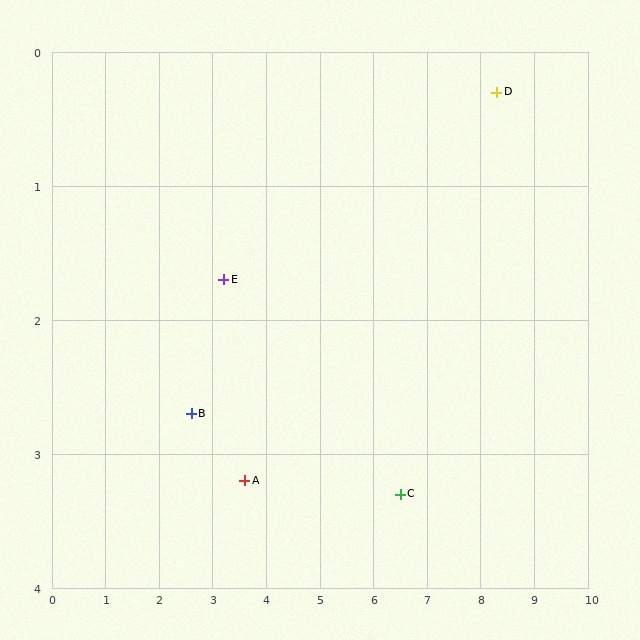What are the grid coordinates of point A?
Point A is at approximately (3.6, 3.2).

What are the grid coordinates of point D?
Point D is at approximately (8.3, 0.3).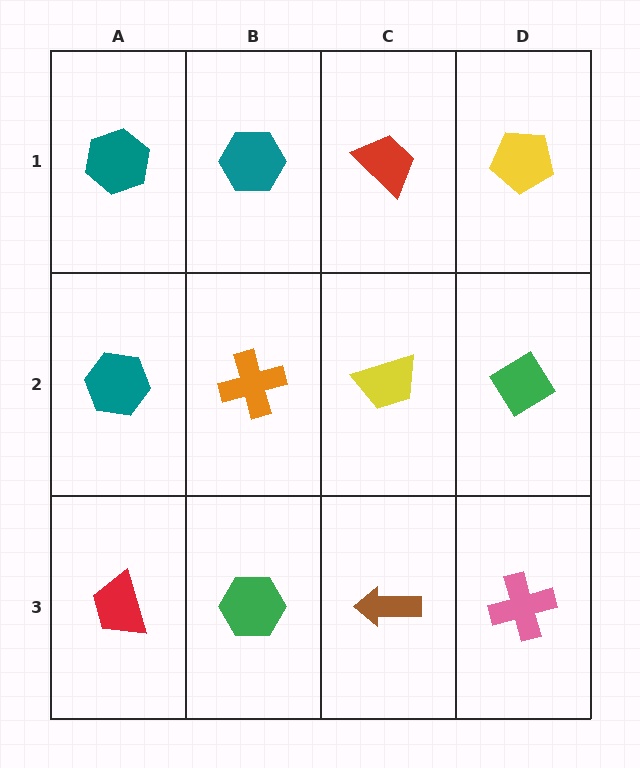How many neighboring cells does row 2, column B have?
4.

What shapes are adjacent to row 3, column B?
An orange cross (row 2, column B), a red trapezoid (row 3, column A), a brown arrow (row 3, column C).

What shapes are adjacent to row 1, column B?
An orange cross (row 2, column B), a teal hexagon (row 1, column A), a red trapezoid (row 1, column C).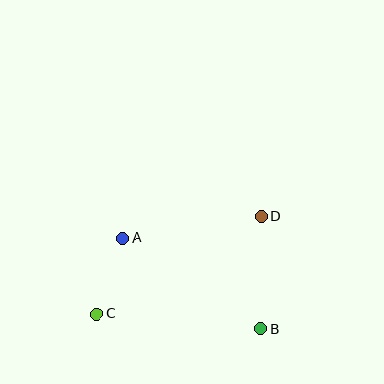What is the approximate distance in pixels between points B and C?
The distance between B and C is approximately 164 pixels.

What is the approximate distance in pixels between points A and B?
The distance between A and B is approximately 165 pixels.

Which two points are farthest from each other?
Points C and D are farthest from each other.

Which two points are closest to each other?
Points A and C are closest to each other.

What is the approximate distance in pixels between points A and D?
The distance between A and D is approximately 140 pixels.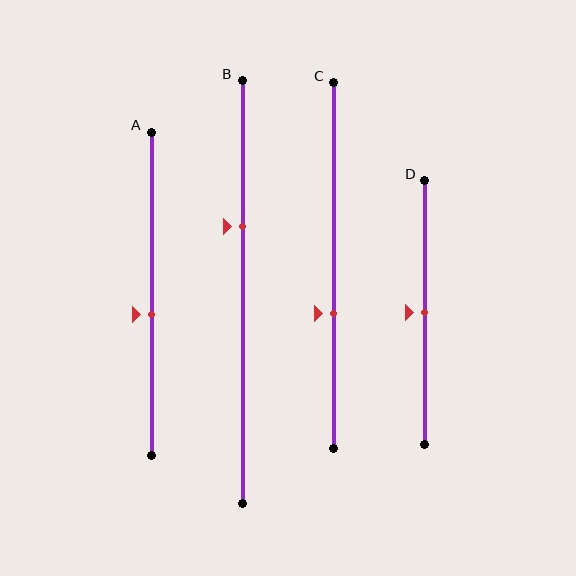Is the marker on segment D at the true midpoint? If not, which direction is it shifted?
Yes, the marker on segment D is at the true midpoint.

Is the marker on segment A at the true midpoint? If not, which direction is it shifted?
No, the marker on segment A is shifted downward by about 7% of the segment length.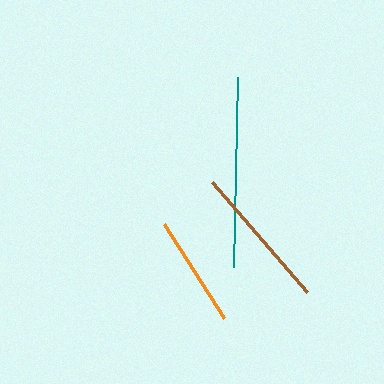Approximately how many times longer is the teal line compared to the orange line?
The teal line is approximately 1.7 times the length of the orange line.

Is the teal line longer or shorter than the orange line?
The teal line is longer than the orange line.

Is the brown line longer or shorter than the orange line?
The brown line is longer than the orange line.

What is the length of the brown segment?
The brown segment is approximately 145 pixels long.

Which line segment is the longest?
The teal line is the longest at approximately 190 pixels.